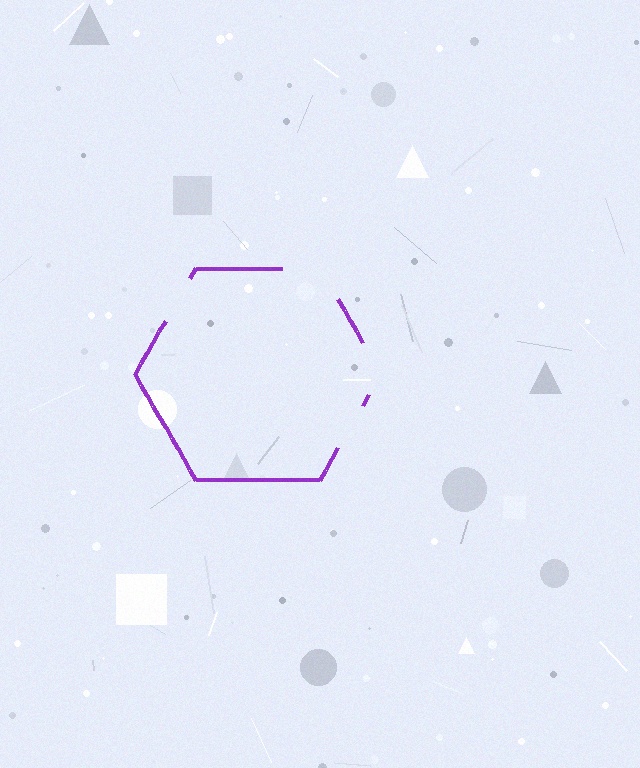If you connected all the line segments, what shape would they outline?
They would outline a hexagon.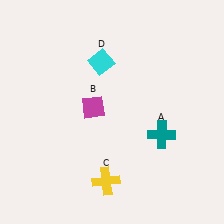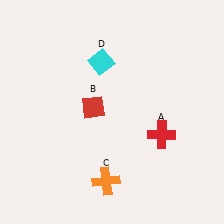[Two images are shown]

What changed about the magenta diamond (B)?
In Image 1, B is magenta. In Image 2, it changed to red.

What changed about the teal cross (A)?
In Image 1, A is teal. In Image 2, it changed to red.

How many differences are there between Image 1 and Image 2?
There are 3 differences between the two images.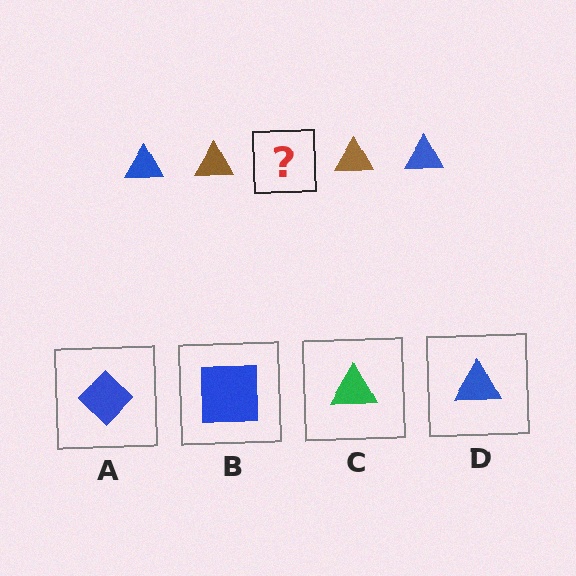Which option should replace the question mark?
Option D.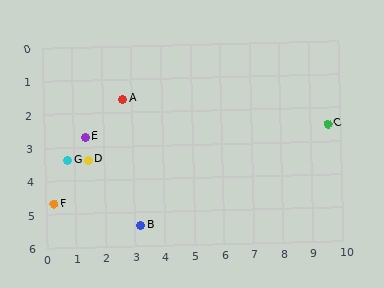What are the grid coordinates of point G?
Point G is at approximately (0.8, 3.4).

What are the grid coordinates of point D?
Point D is at approximately (1.5, 3.4).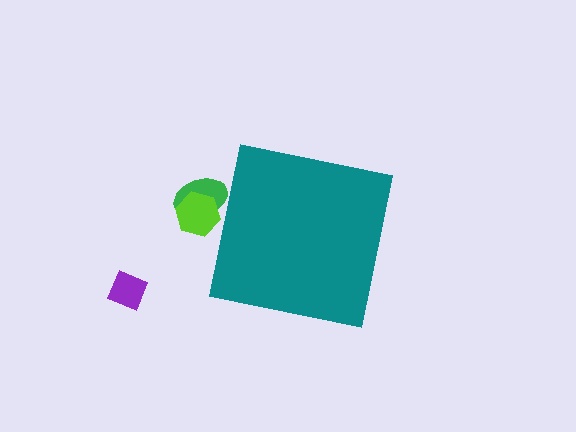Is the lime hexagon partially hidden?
Yes, the lime hexagon is partially hidden behind the teal square.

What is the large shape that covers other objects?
A teal square.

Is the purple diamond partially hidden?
No, the purple diamond is fully visible.